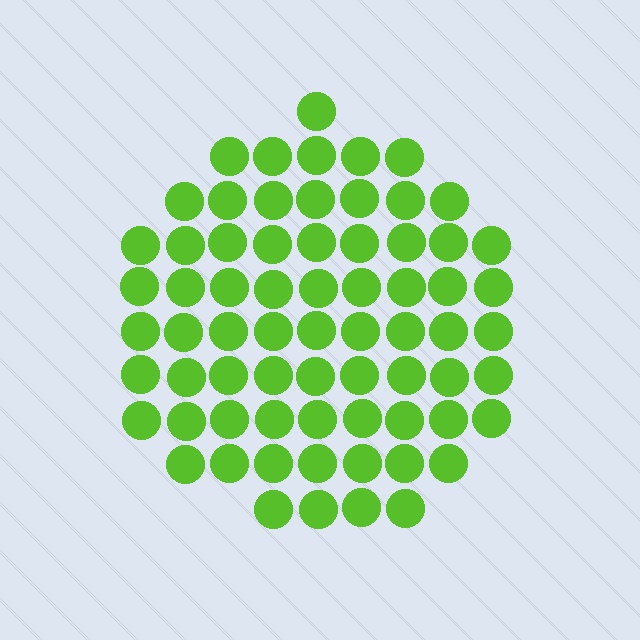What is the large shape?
The large shape is a circle.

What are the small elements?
The small elements are circles.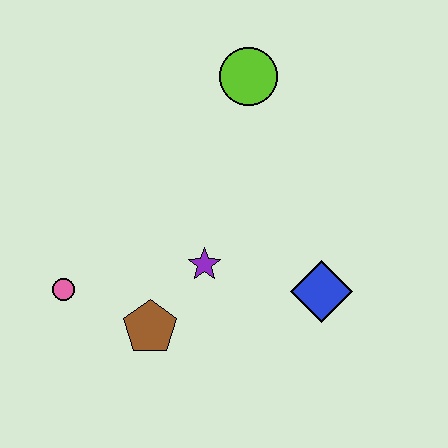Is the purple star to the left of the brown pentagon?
No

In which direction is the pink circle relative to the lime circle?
The pink circle is below the lime circle.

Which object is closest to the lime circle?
The purple star is closest to the lime circle.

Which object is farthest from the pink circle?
The lime circle is farthest from the pink circle.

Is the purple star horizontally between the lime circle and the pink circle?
Yes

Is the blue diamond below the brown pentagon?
No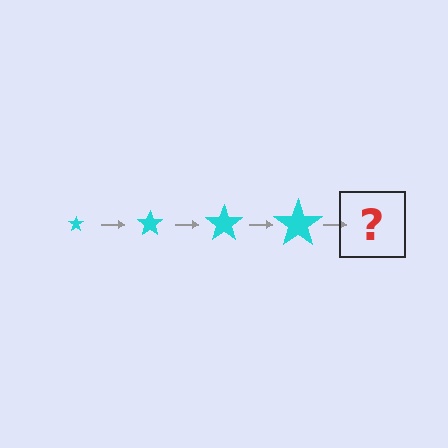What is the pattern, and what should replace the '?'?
The pattern is that the star gets progressively larger each step. The '?' should be a cyan star, larger than the previous one.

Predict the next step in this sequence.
The next step is a cyan star, larger than the previous one.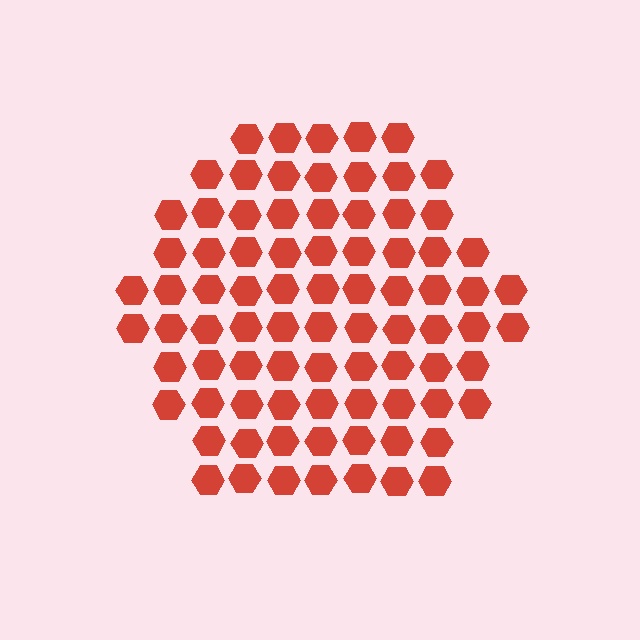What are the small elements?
The small elements are hexagons.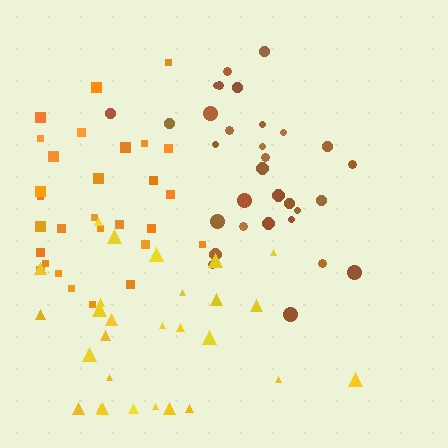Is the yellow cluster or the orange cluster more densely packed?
Orange.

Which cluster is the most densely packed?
Brown.